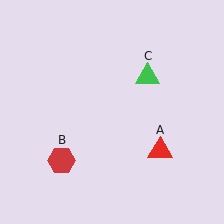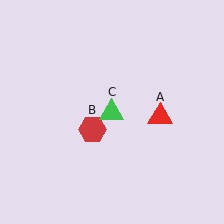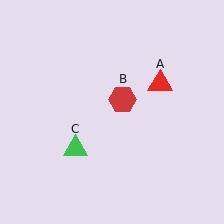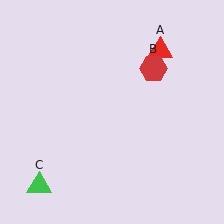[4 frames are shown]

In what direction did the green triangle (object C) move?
The green triangle (object C) moved down and to the left.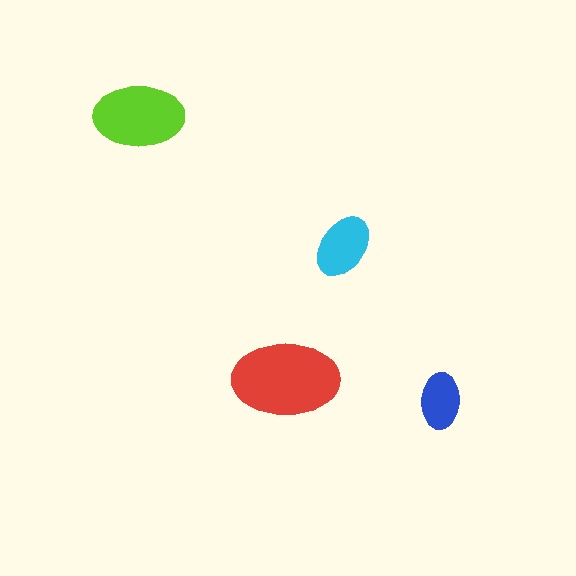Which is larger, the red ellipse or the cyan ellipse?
The red one.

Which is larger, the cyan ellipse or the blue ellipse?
The cyan one.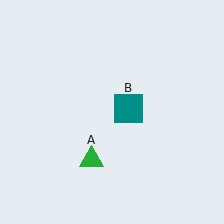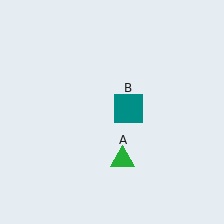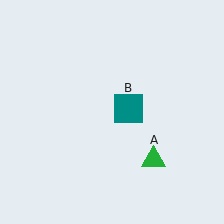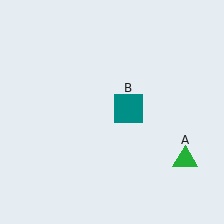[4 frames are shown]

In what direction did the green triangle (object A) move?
The green triangle (object A) moved right.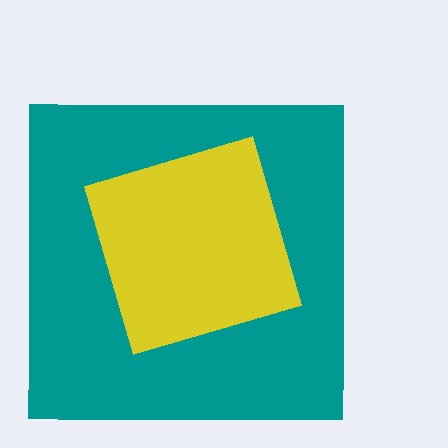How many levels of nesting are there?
2.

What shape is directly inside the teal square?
The yellow diamond.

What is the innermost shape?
The yellow diamond.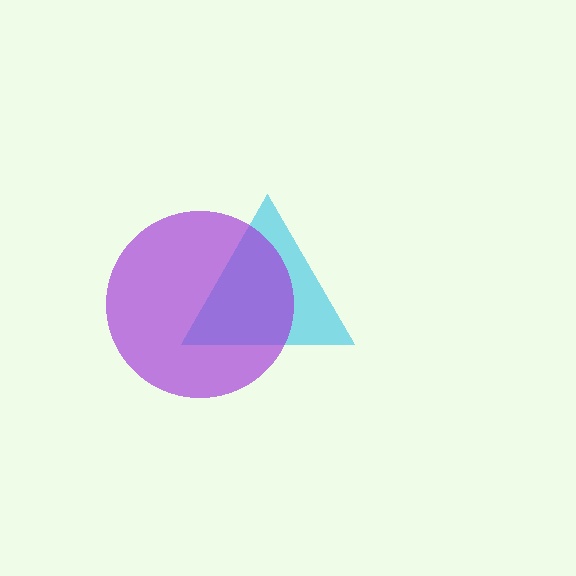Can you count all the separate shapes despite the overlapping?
Yes, there are 2 separate shapes.